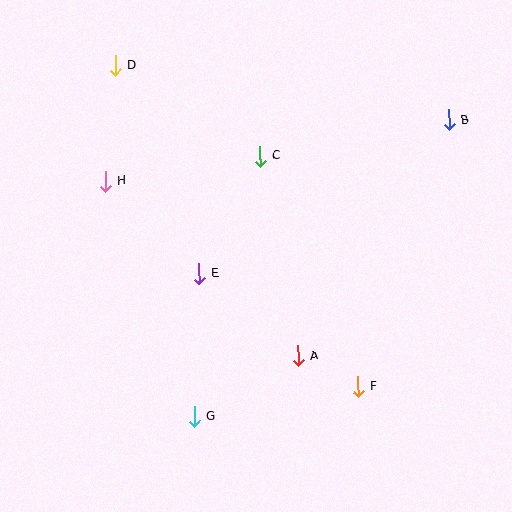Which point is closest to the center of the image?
Point E at (199, 274) is closest to the center.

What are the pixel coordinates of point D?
Point D is at (115, 65).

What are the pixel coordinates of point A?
Point A is at (298, 356).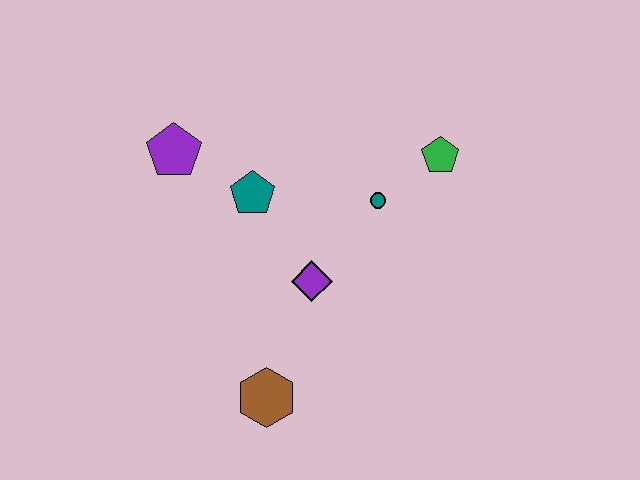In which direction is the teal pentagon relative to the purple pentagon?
The teal pentagon is to the right of the purple pentagon.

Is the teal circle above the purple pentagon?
No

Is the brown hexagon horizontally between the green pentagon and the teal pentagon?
Yes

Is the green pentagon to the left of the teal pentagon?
No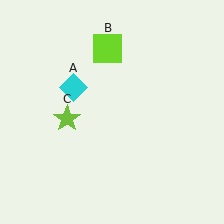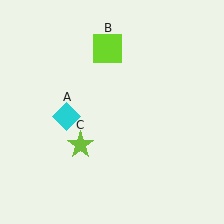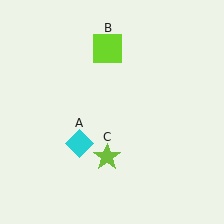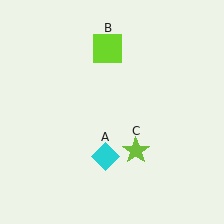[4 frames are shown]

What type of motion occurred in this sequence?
The cyan diamond (object A), lime star (object C) rotated counterclockwise around the center of the scene.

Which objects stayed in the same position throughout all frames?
Lime square (object B) remained stationary.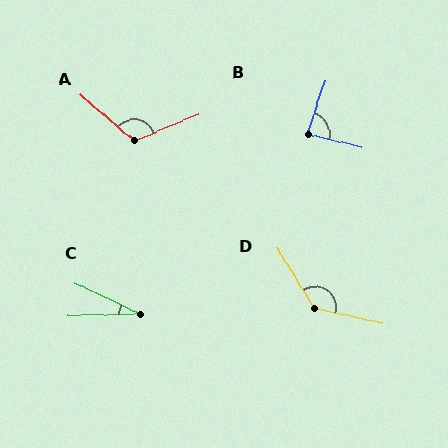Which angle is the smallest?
C, at approximately 26 degrees.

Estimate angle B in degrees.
Approximately 85 degrees.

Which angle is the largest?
D, at approximately 134 degrees.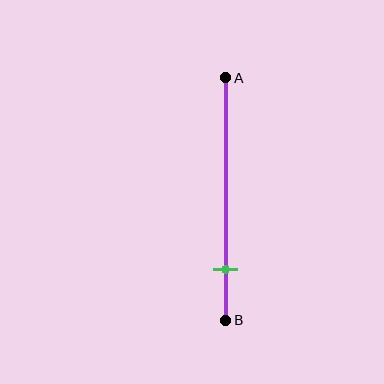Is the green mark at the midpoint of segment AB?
No, the mark is at about 80% from A, not at the 50% midpoint.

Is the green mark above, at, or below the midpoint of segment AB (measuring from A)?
The green mark is below the midpoint of segment AB.